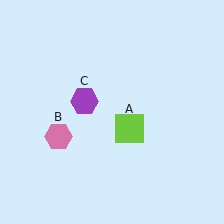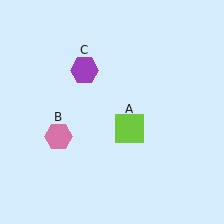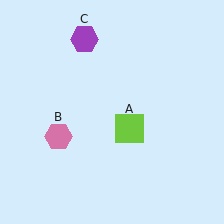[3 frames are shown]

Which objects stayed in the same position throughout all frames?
Lime square (object A) and pink hexagon (object B) remained stationary.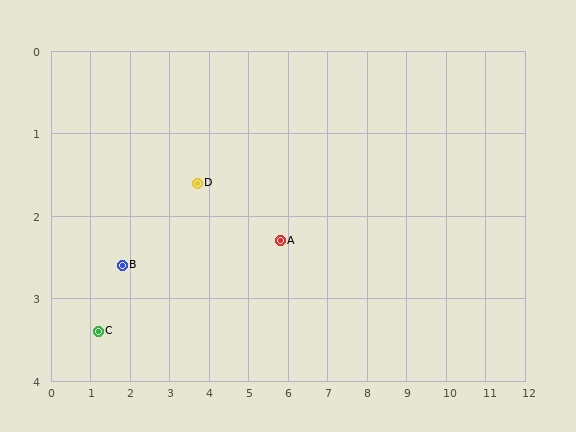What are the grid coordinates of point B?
Point B is at approximately (1.8, 2.6).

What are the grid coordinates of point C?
Point C is at approximately (1.2, 3.4).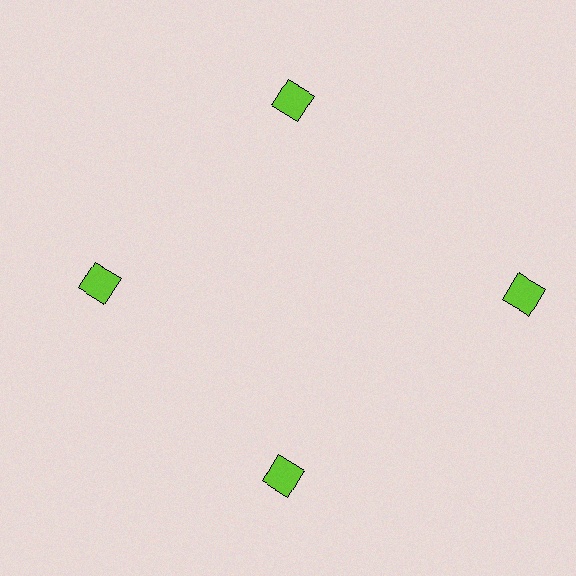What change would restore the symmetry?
The symmetry would be restored by moving it inward, back onto the ring so that all 4 diamonds sit at equal angles and equal distance from the center.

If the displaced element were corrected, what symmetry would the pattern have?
It would have 4-fold rotational symmetry — the pattern would map onto itself every 90 degrees.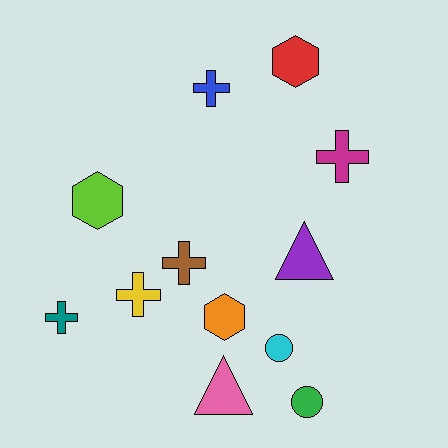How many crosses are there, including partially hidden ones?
There are 5 crosses.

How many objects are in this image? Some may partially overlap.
There are 12 objects.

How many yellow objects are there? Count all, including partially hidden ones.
There is 1 yellow object.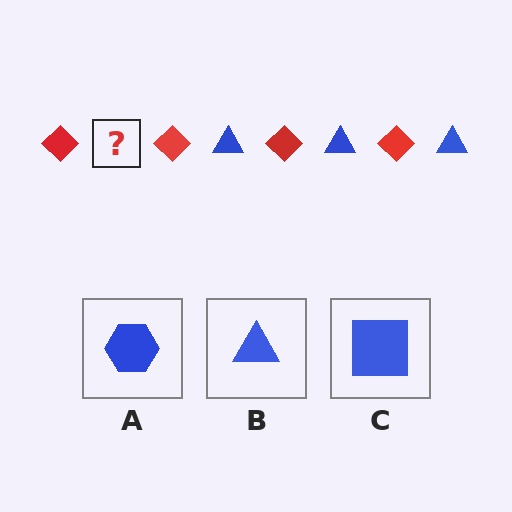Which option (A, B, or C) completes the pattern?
B.